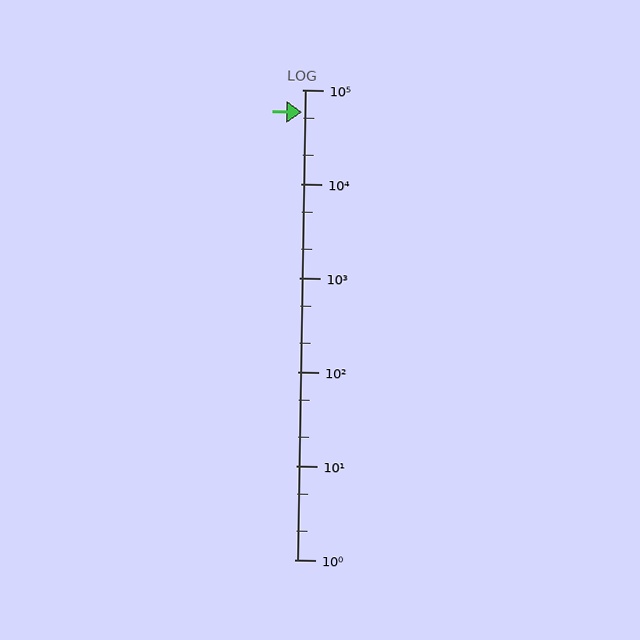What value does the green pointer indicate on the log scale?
The pointer indicates approximately 57000.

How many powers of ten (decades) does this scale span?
The scale spans 5 decades, from 1 to 100000.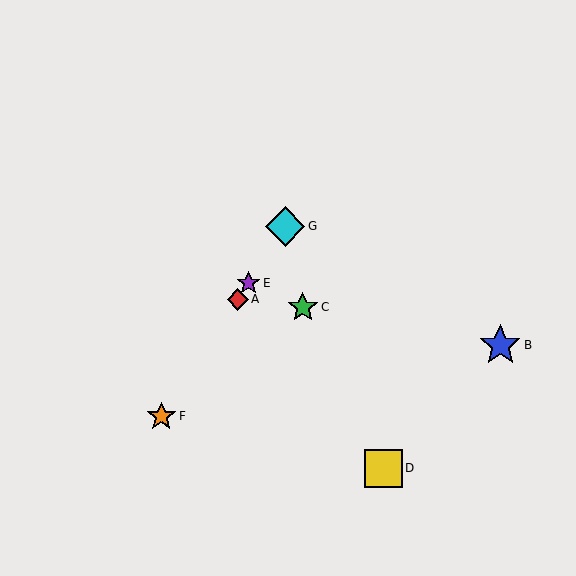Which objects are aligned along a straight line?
Objects A, E, F, G are aligned along a straight line.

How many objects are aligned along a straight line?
4 objects (A, E, F, G) are aligned along a straight line.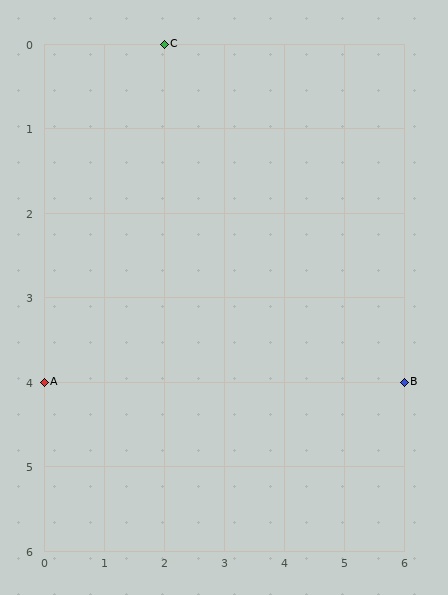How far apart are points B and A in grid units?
Points B and A are 6 columns apart.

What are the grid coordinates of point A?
Point A is at grid coordinates (0, 4).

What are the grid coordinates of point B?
Point B is at grid coordinates (6, 4).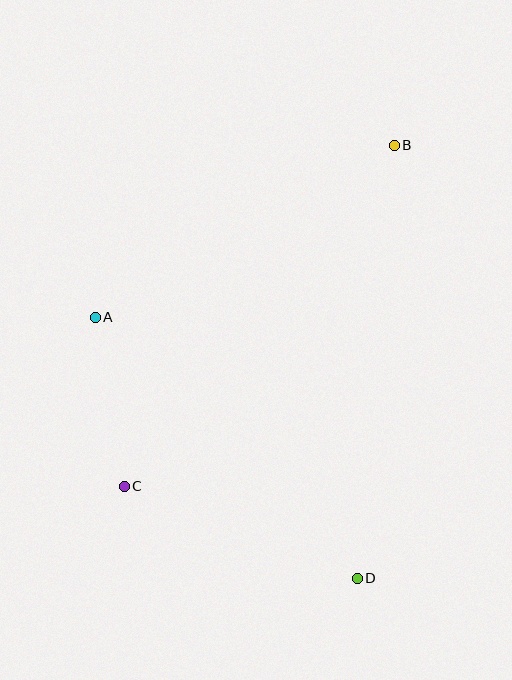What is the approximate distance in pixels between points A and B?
The distance between A and B is approximately 345 pixels.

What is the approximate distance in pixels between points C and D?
The distance between C and D is approximately 251 pixels.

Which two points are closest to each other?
Points A and C are closest to each other.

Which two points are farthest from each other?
Points B and C are farthest from each other.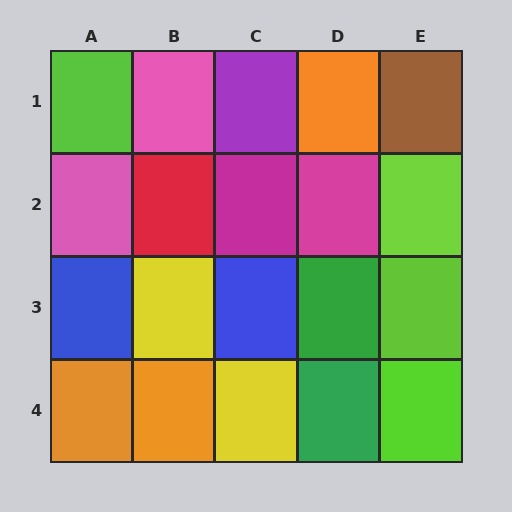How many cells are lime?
4 cells are lime.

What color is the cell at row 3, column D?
Green.